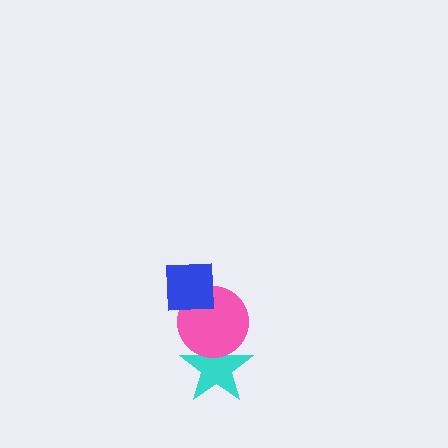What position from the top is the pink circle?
The pink circle is 2nd from the top.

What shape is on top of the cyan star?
The pink circle is on top of the cyan star.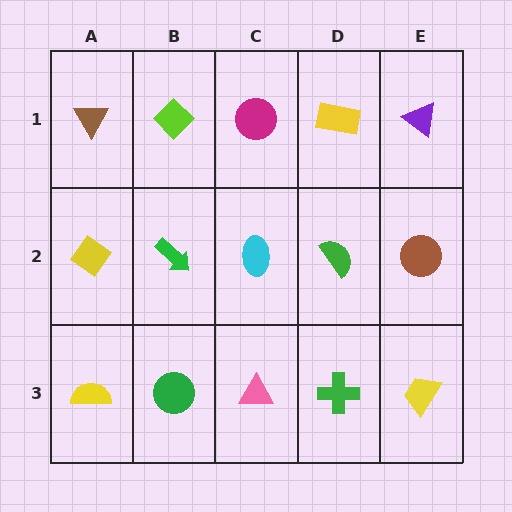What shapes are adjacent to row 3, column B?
A green arrow (row 2, column B), a yellow semicircle (row 3, column A), a pink triangle (row 3, column C).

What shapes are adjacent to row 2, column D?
A yellow rectangle (row 1, column D), a green cross (row 3, column D), a cyan ellipse (row 2, column C), a brown circle (row 2, column E).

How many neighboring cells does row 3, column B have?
3.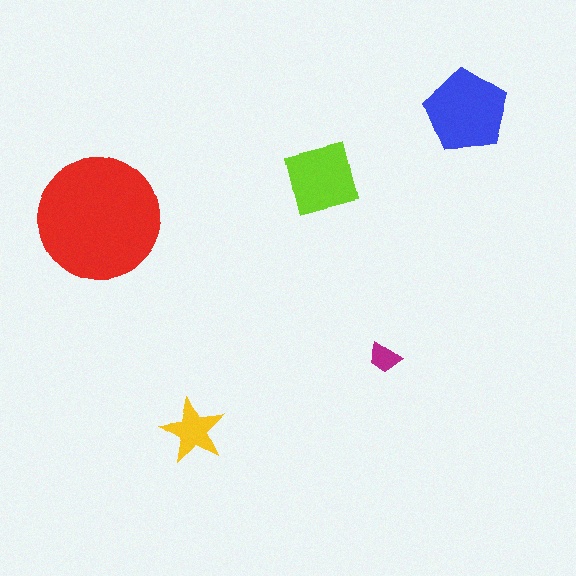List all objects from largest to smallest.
The red circle, the blue pentagon, the lime square, the yellow star, the magenta trapezoid.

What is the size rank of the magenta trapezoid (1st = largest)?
5th.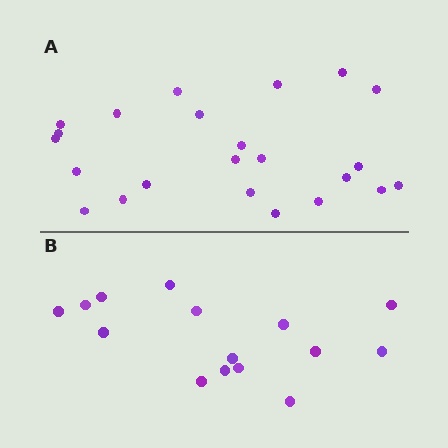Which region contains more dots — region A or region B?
Region A (the top region) has more dots.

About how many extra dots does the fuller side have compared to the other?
Region A has roughly 8 or so more dots than region B.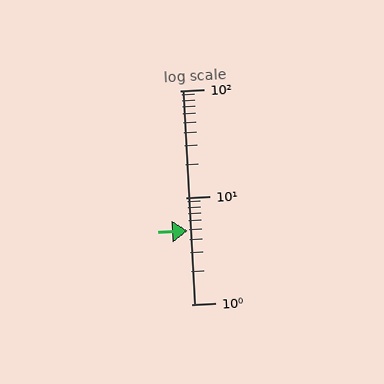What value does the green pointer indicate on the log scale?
The pointer indicates approximately 4.9.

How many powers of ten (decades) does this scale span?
The scale spans 2 decades, from 1 to 100.